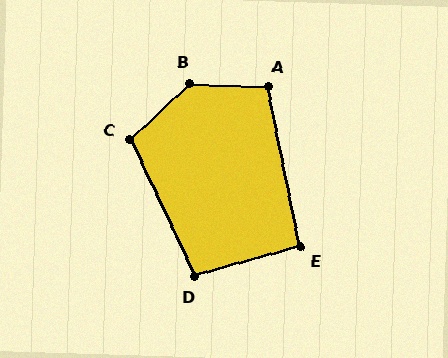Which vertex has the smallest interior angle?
E, at approximately 94 degrees.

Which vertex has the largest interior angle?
B, at approximately 133 degrees.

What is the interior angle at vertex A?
Approximately 104 degrees (obtuse).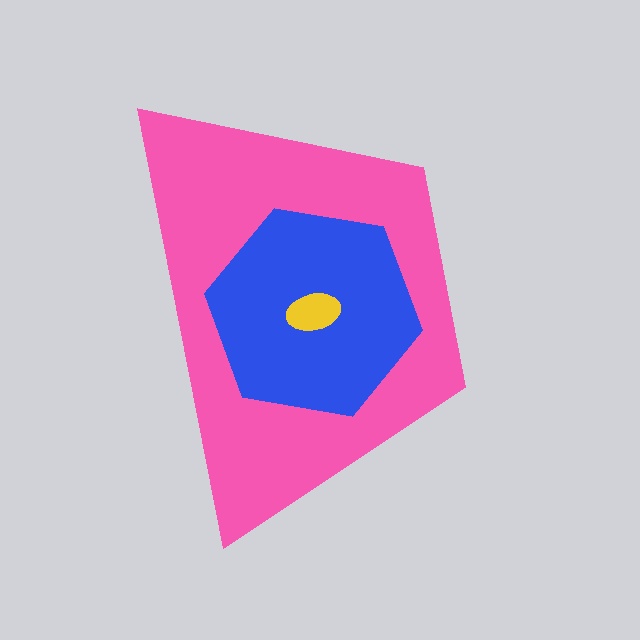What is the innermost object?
The yellow ellipse.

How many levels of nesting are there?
3.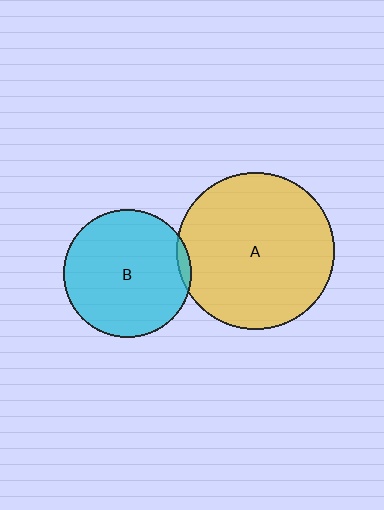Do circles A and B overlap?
Yes.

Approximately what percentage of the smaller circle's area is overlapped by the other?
Approximately 5%.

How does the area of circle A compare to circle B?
Approximately 1.5 times.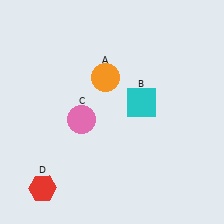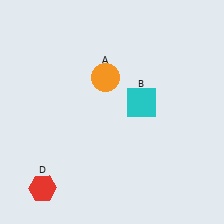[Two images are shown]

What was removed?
The pink circle (C) was removed in Image 2.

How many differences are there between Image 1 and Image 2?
There is 1 difference between the two images.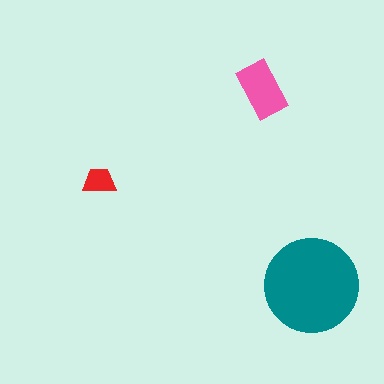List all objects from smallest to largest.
The red trapezoid, the pink rectangle, the teal circle.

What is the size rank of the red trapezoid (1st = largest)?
3rd.